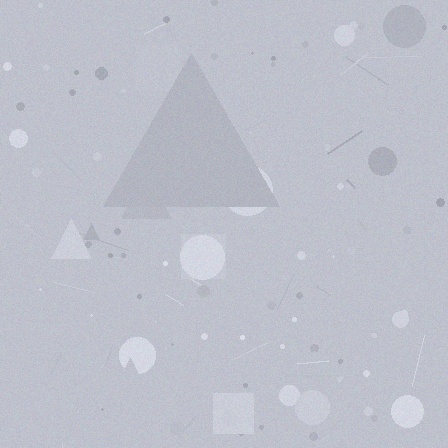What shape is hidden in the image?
A triangle is hidden in the image.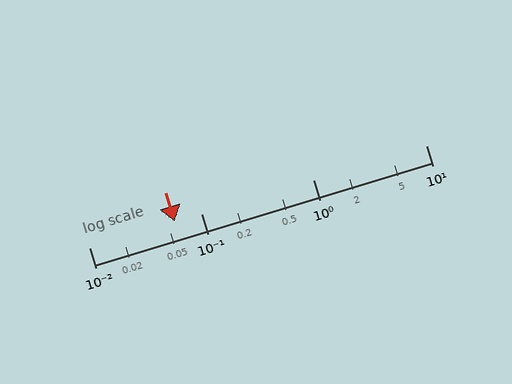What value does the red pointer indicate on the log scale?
The pointer indicates approximately 0.058.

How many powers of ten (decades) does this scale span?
The scale spans 3 decades, from 0.01 to 10.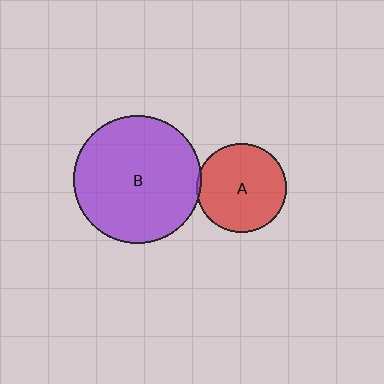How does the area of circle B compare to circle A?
Approximately 2.0 times.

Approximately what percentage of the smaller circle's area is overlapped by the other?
Approximately 5%.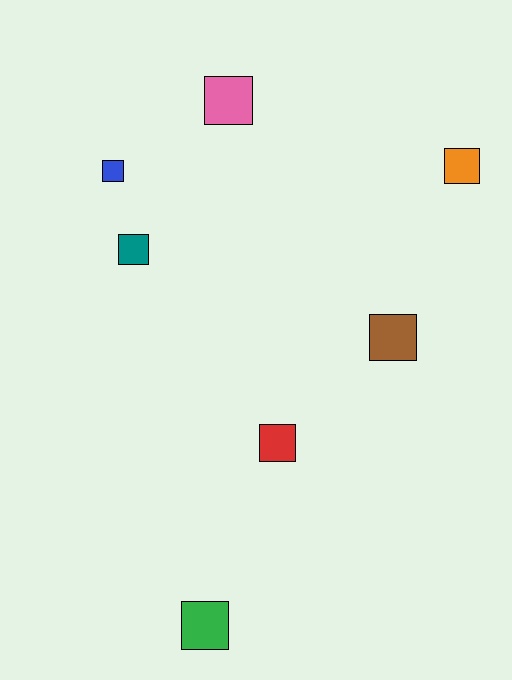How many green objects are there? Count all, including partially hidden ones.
There is 1 green object.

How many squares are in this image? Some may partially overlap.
There are 7 squares.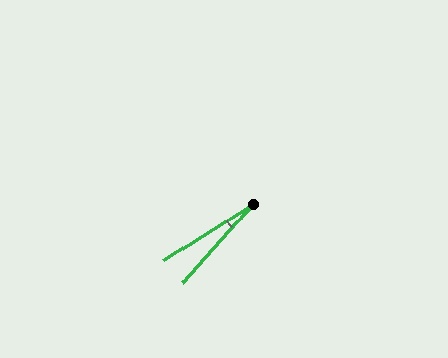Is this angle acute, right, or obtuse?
It is acute.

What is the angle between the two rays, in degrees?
Approximately 16 degrees.